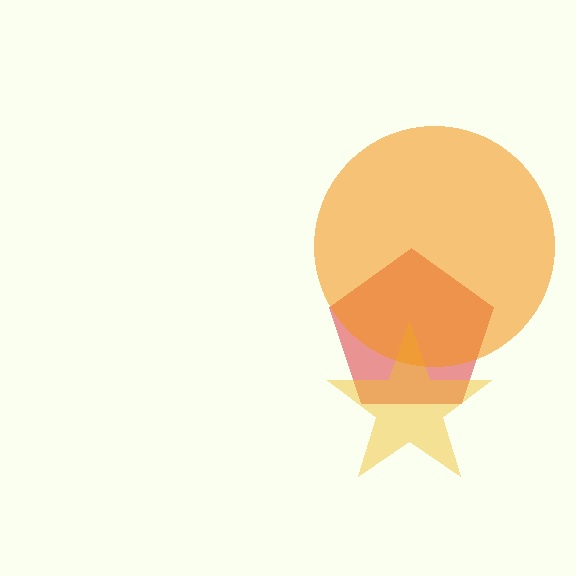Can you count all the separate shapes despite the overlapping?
Yes, there are 3 separate shapes.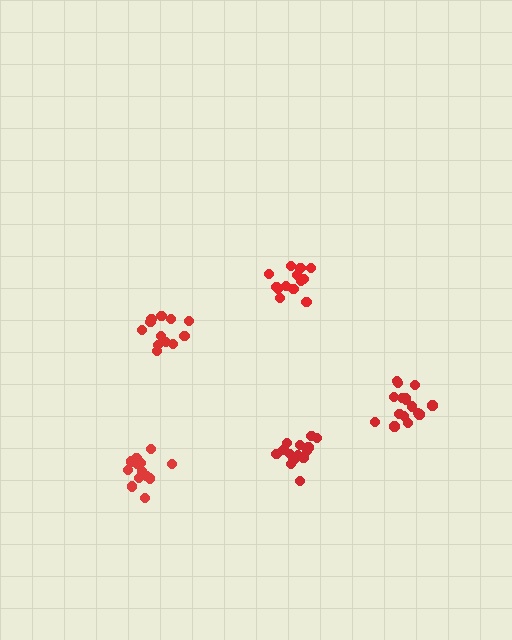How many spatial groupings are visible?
There are 5 spatial groupings.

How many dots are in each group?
Group 1: 12 dots, Group 2: 16 dots, Group 3: 13 dots, Group 4: 15 dots, Group 5: 14 dots (70 total).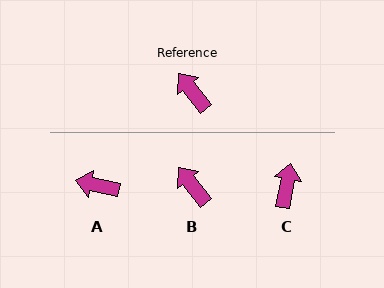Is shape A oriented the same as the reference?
No, it is off by about 40 degrees.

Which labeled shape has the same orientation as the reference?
B.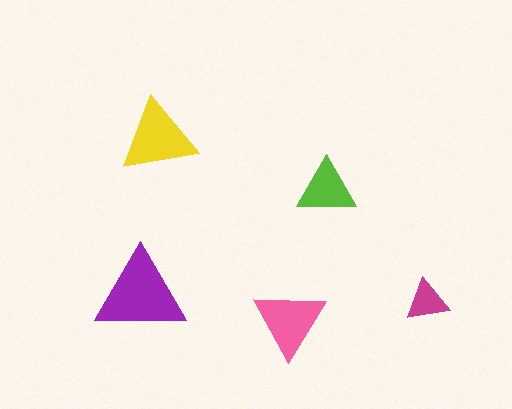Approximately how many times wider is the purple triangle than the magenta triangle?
About 2 times wider.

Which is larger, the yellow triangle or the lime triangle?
The yellow one.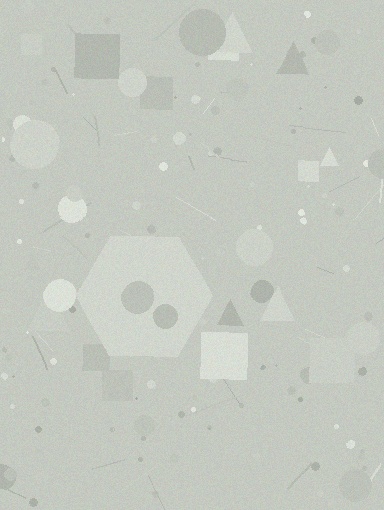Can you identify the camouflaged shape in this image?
The camouflaged shape is a hexagon.